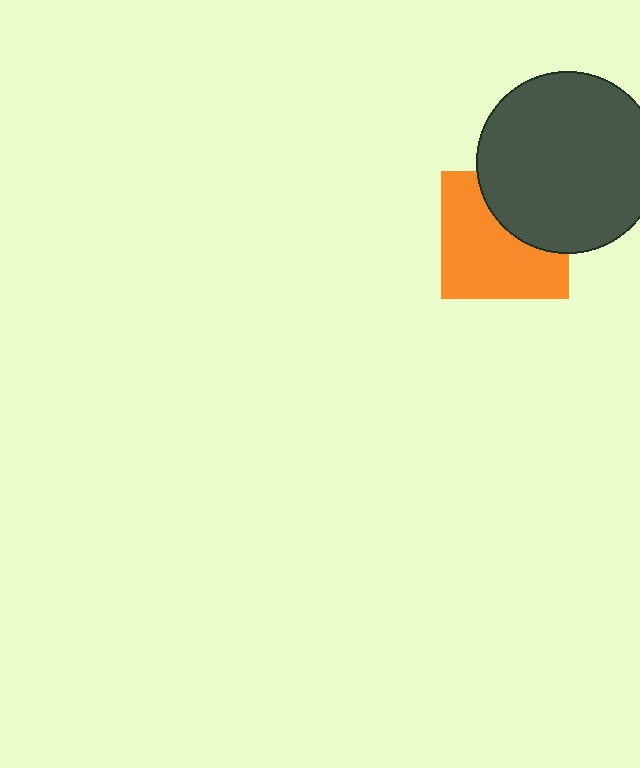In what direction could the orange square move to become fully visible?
The orange square could move toward the lower-left. That would shift it out from behind the dark gray circle entirely.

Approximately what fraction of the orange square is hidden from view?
Roughly 36% of the orange square is hidden behind the dark gray circle.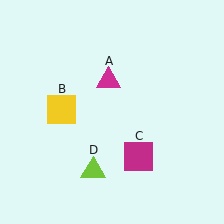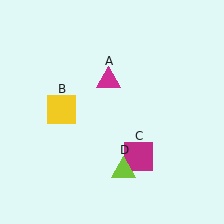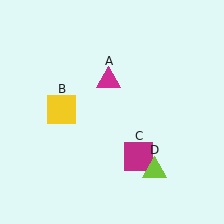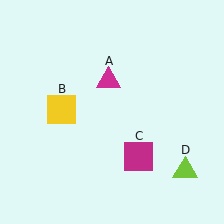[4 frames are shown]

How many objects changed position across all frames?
1 object changed position: lime triangle (object D).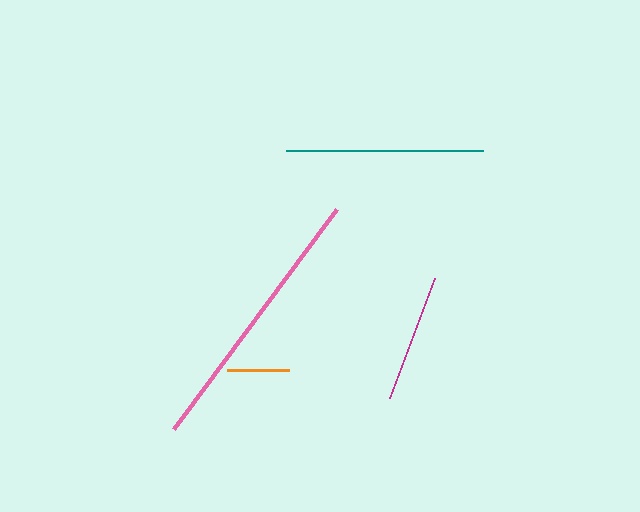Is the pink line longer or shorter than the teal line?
The pink line is longer than the teal line.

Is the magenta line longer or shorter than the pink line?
The pink line is longer than the magenta line.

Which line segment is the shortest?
The orange line is the shortest at approximately 62 pixels.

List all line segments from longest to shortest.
From longest to shortest: pink, teal, magenta, orange.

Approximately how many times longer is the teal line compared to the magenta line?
The teal line is approximately 1.5 times the length of the magenta line.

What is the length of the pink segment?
The pink segment is approximately 274 pixels long.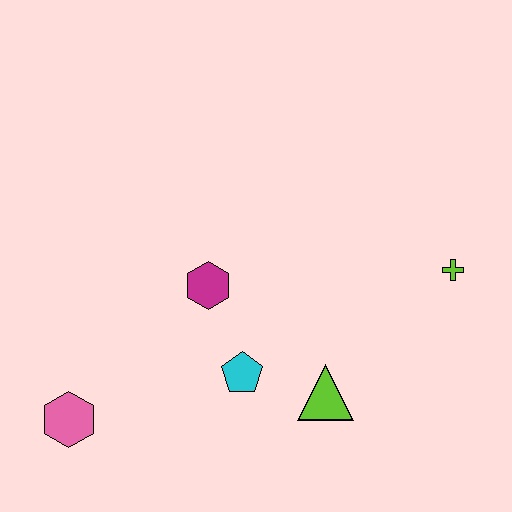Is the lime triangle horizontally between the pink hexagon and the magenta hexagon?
No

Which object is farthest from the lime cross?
The pink hexagon is farthest from the lime cross.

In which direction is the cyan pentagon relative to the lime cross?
The cyan pentagon is to the left of the lime cross.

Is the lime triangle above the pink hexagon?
Yes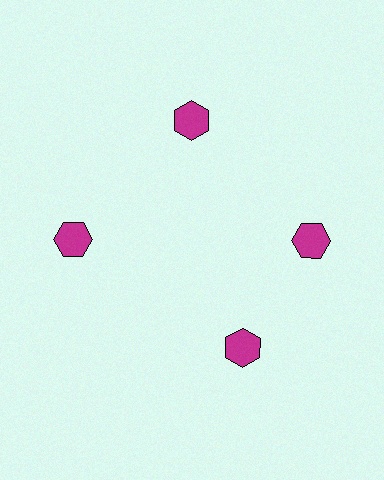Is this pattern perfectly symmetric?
No. The 4 magenta hexagons are arranged in a ring, but one element near the 6 o'clock position is rotated out of alignment along the ring, breaking the 4-fold rotational symmetry.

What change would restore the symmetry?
The symmetry would be restored by rotating it back into even spacing with its neighbors so that all 4 hexagons sit at equal angles and equal distance from the center.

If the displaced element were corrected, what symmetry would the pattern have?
It would have 4-fold rotational symmetry — the pattern would map onto itself every 90 degrees.